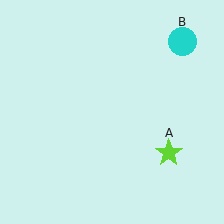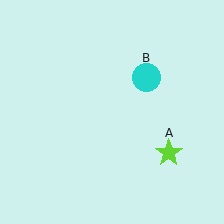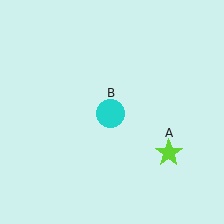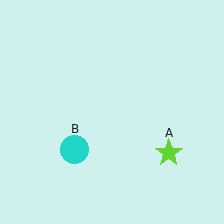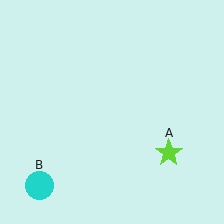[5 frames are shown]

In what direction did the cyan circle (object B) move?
The cyan circle (object B) moved down and to the left.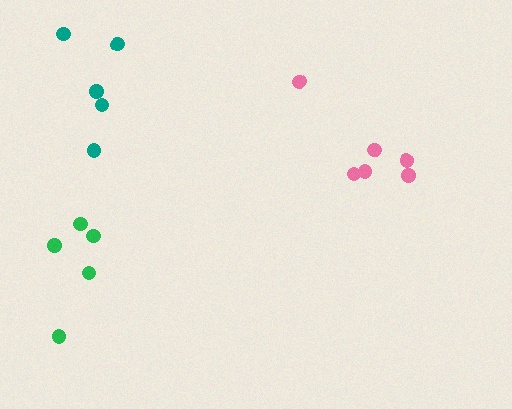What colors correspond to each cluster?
The clusters are colored: green, pink, teal.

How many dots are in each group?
Group 1: 5 dots, Group 2: 6 dots, Group 3: 5 dots (16 total).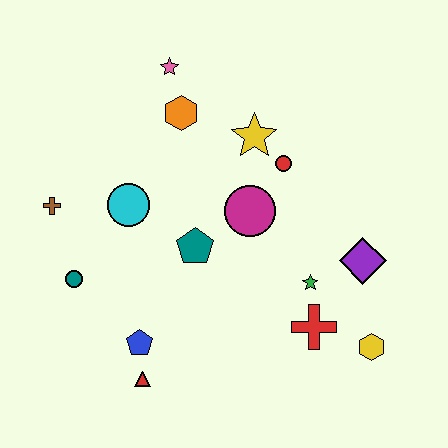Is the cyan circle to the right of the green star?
No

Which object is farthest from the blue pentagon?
The pink star is farthest from the blue pentagon.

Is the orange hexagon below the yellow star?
No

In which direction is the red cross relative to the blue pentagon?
The red cross is to the right of the blue pentagon.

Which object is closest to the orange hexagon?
The pink star is closest to the orange hexagon.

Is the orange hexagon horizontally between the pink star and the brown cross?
No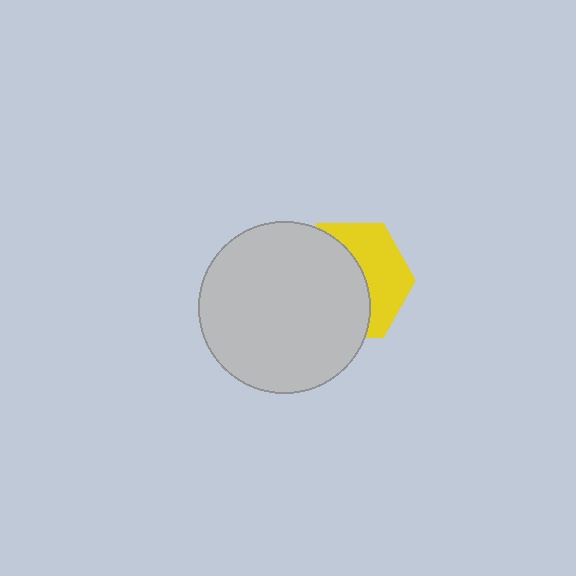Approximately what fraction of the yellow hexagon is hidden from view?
Roughly 58% of the yellow hexagon is hidden behind the light gray circle.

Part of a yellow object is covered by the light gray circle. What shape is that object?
It is a hexagon.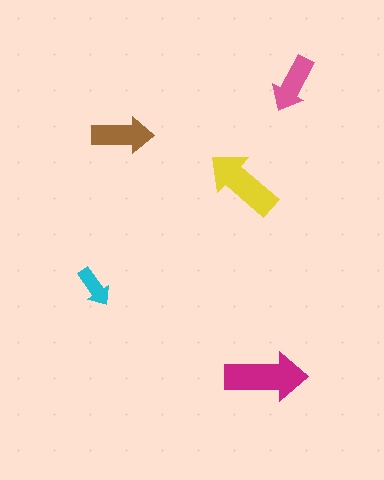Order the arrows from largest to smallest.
the magenta one, the yellow one, the brown one, the pink one, the cyan one.